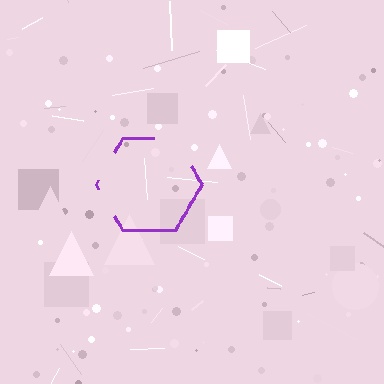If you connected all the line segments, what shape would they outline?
They would outline a hexagon.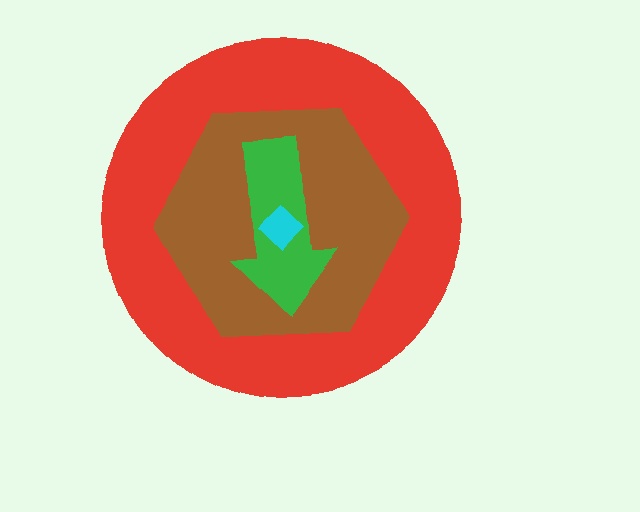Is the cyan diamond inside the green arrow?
Yes.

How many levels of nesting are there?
4.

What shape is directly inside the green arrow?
The cyan diamond.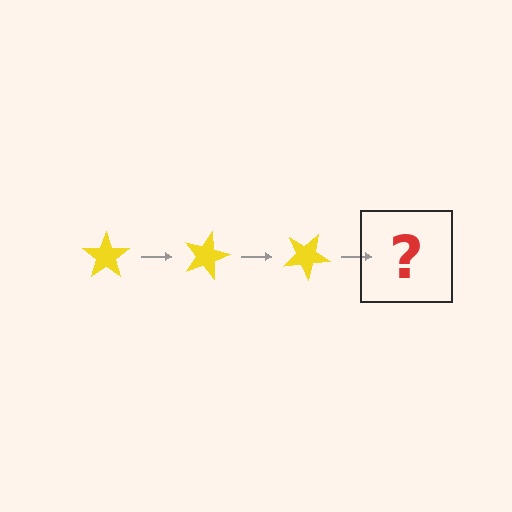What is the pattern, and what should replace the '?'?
The pattern is that the star rotates 15 degrees each step. The '?' should be a yellow star rotated 45 degrees.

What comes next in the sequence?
The next element should be a yellow star rotated 45 degrees.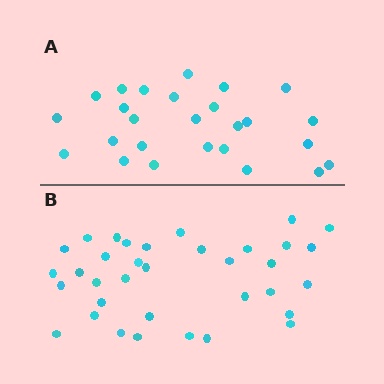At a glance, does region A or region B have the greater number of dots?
Region B (the bottom region) has more dots.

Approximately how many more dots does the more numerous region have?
Region B has roughly 8 or so more dots than region A.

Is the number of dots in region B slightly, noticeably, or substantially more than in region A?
Region B has noticeably more, but not dramatically so. The ratio is roughly 1.3 to 1.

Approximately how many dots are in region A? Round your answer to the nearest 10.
About 30 dots. (The exact count is 26, which rounds to 30.)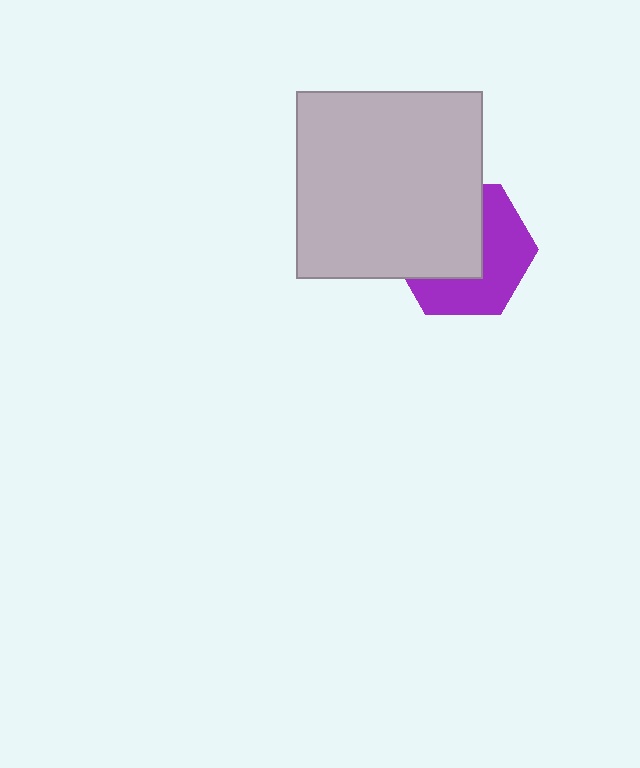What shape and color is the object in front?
The object in front is a light gray square.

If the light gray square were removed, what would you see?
You would see the complete purple hexagon.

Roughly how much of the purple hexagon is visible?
About half of it is visible (roughly 49%).